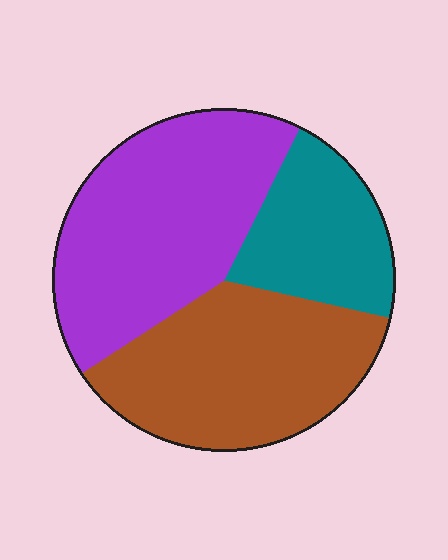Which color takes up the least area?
Teal, at roughly 20%.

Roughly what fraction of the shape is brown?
Brown covers 37% of the shape.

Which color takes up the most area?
Purple, at roughly 40%.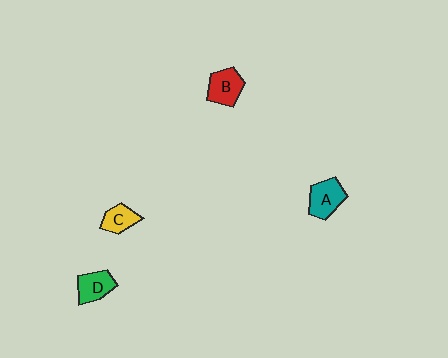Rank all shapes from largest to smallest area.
From largest to smallest: A (teal), B (red), D (green), C (yellow).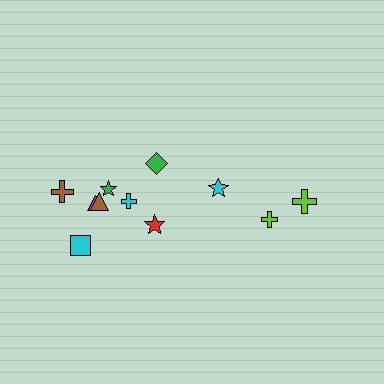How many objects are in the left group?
There are 8 objects.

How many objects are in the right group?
There are 3 objects.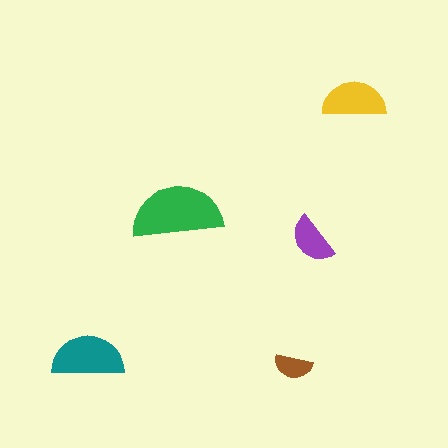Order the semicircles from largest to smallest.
the green one, the teal one, the yellow one, the purple one, the brown one.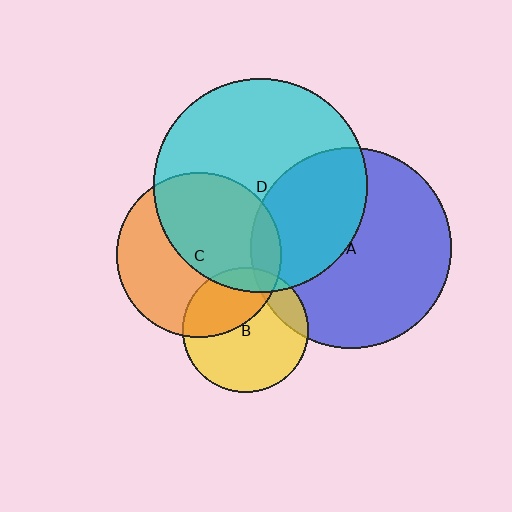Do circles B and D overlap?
Yes.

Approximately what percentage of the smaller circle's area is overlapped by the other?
Approximately 10%.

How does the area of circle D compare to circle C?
Approximately 1.7 times.